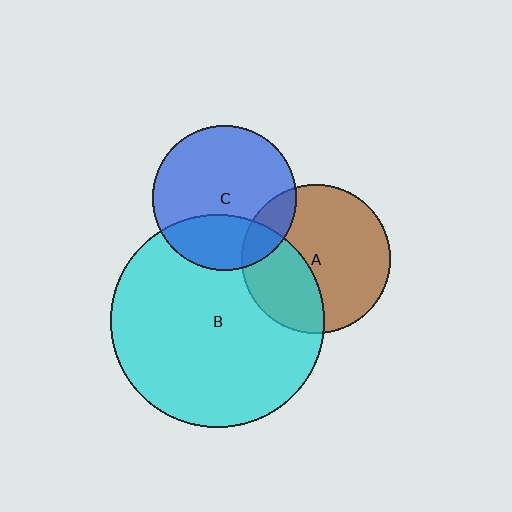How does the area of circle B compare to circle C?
Approximately 2.2 times.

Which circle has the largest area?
Circle B (cyan).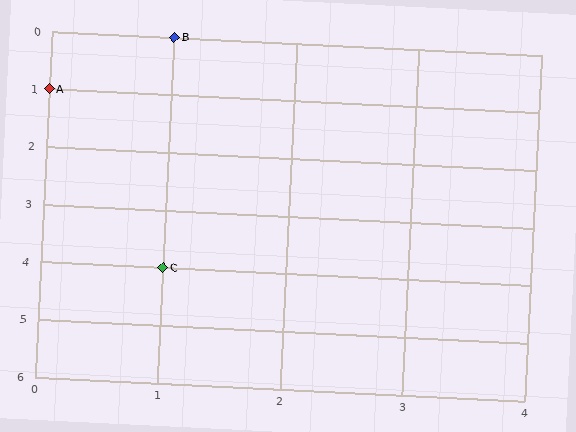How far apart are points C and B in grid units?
Points C and B are 4 rows apart.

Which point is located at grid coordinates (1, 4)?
Point C is at (1, 4).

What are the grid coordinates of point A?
Point A is at grid coordinates (0, 1).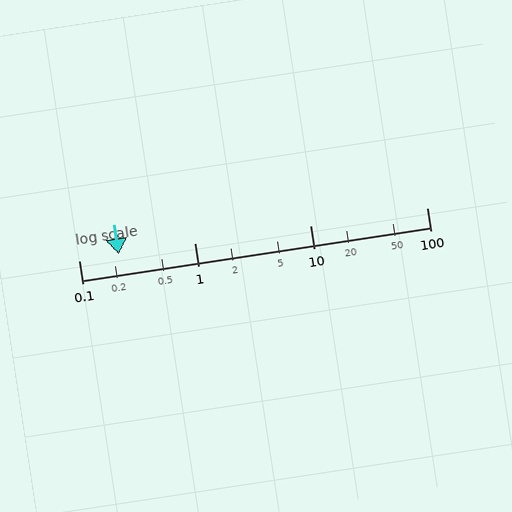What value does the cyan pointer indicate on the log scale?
The pointer indicates approximately 0.22.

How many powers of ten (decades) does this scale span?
The scale spans 3 decades, from 0.1 to 100.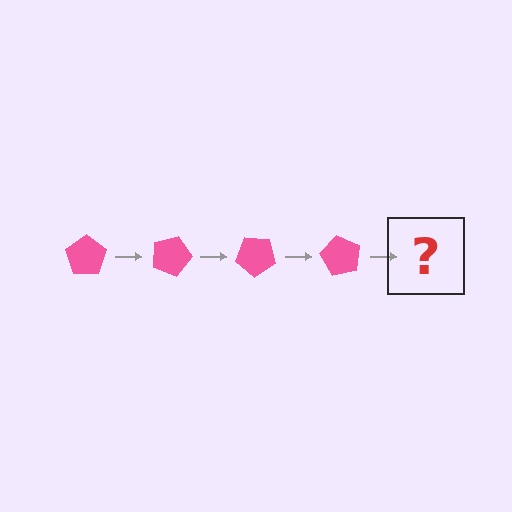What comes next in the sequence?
The next element should be a pink pentagon rotated 80 degrees.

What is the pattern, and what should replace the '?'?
The pattern is that the pentagon rotates 20 degrees each step. The '?' should be a pink pentagon rotated 80 degrees.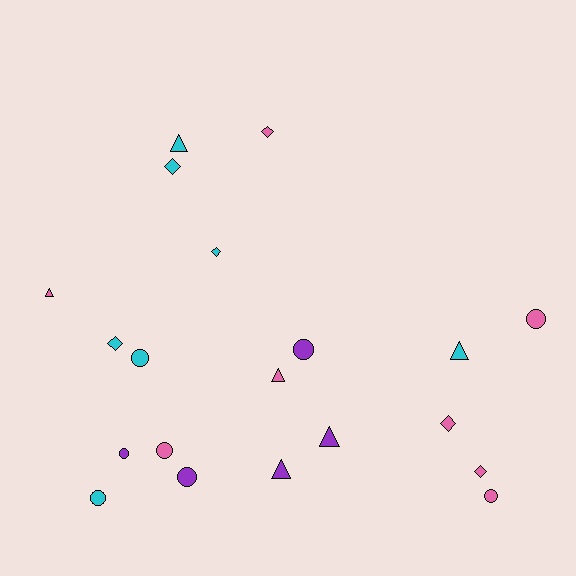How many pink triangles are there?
There are 2 pink triangles.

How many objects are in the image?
There are 20 objects.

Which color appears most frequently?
Pink, with 8 objects.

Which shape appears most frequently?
Circle, with 8 objects.